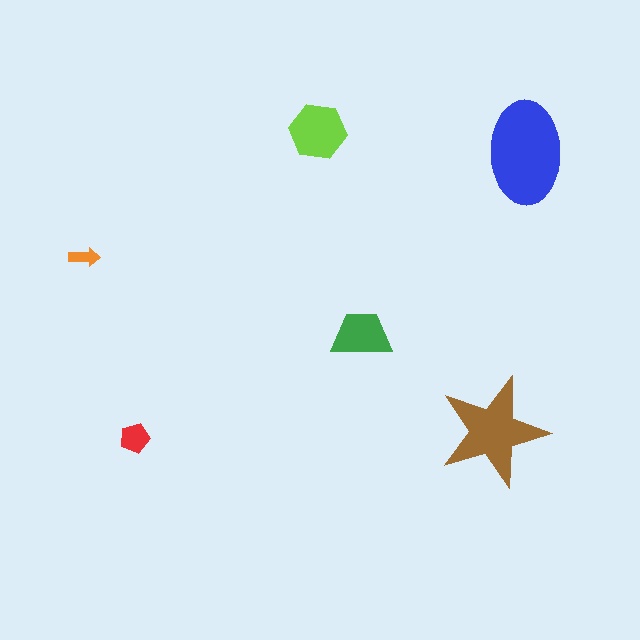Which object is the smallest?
The orange arrow.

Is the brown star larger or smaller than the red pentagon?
Larger.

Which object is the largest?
The blue ellipse.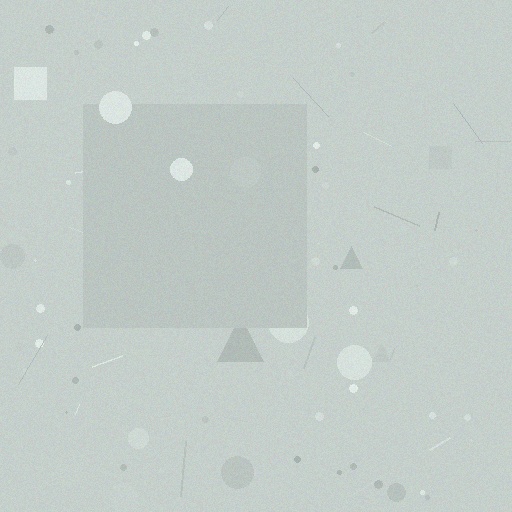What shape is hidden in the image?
A square is hidden in the image.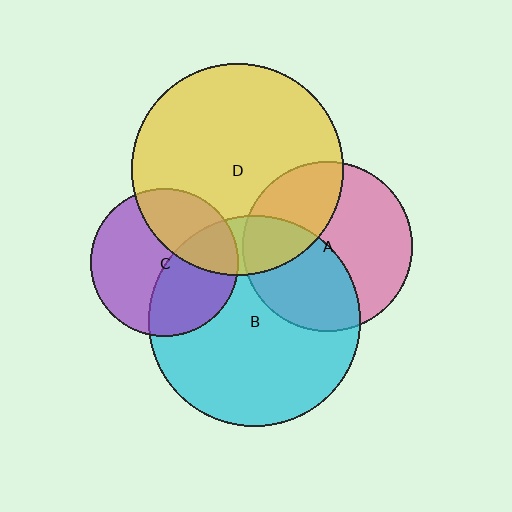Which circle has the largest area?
Circle D (yellow).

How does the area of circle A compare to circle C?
Approximately 1.3 times.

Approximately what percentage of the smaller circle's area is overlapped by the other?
Approximately 40%.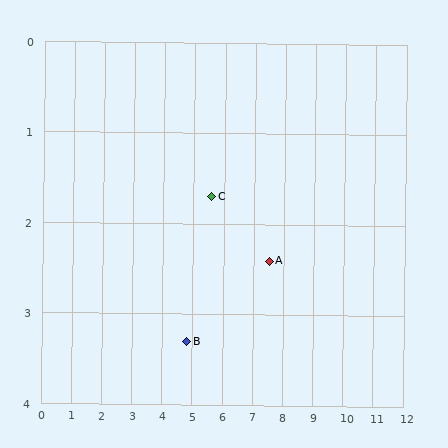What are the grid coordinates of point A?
Point A is at approximately (7.5, 2.4).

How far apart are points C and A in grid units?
Points C and A are about 2.0 grid units apart.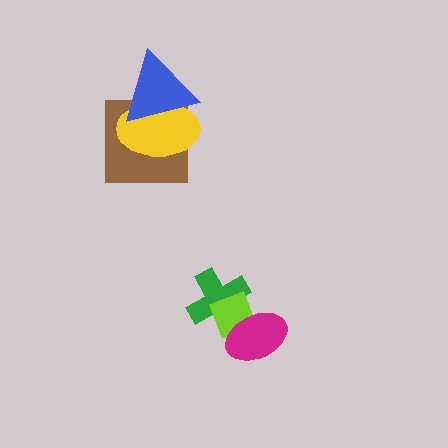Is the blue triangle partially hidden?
No, no other shape covers it.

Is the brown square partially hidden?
Yes, it is partially covered by another shape.